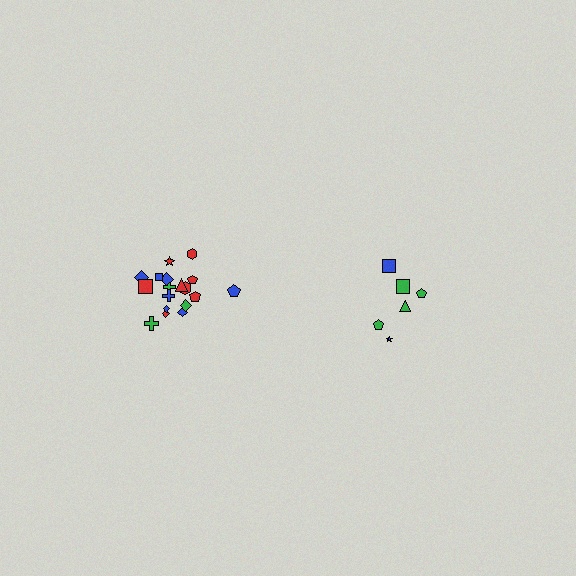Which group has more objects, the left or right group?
The left group.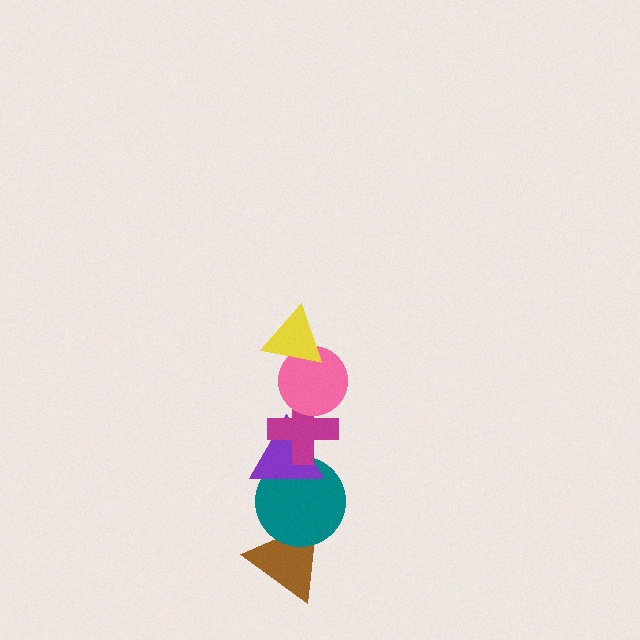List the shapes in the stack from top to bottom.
From top to bottom: the yellow triangle, the pink circle, the magenta cross, the purple triangle, the teal circle, the brown triangle.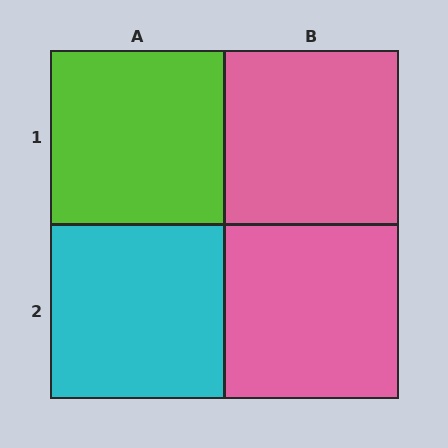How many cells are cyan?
1 cell is cyan.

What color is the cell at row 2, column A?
Cyan.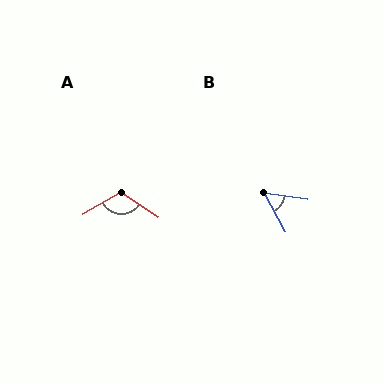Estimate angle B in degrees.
Approximately 53 degrees.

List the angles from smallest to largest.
B (53°), A (115°).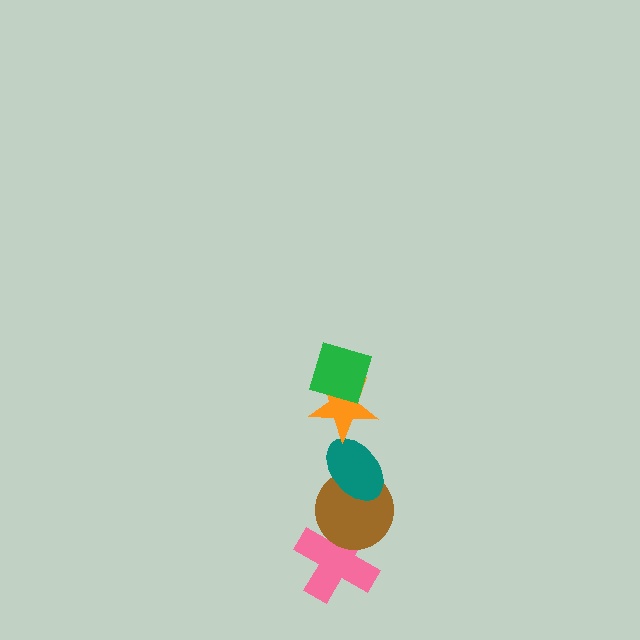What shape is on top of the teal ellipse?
The orange star is on top of the teal ellipse.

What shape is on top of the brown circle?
The teal ellipse is on top of the brown circle.